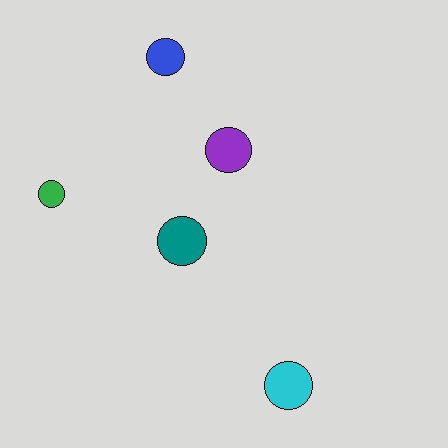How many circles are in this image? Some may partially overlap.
There are 5 circles.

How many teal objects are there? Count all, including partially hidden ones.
There is 1 teal object.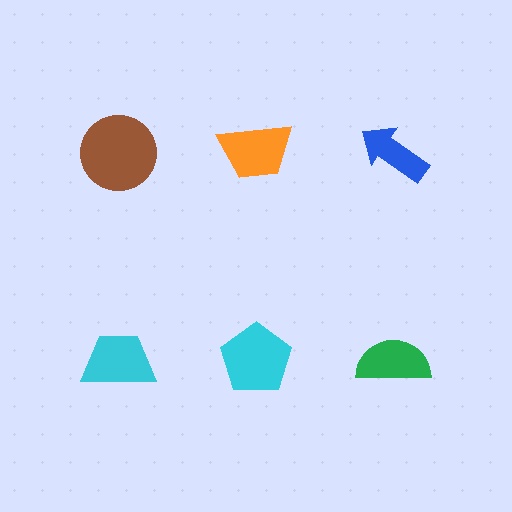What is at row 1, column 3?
A blue arrow.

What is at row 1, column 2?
An orange trapezoid.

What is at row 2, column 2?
A cyan pentagon.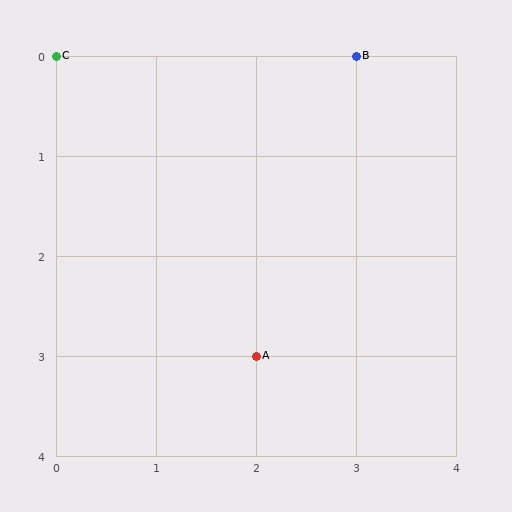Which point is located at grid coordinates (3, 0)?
Point B is at (3, 0).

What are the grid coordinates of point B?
Point B is at grid coordinates (3, 0).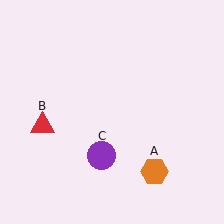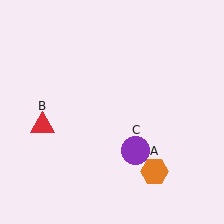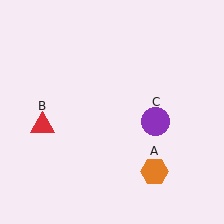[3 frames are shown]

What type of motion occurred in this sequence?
The purple circle (object C) rotated counterclockwise around the center of the scene.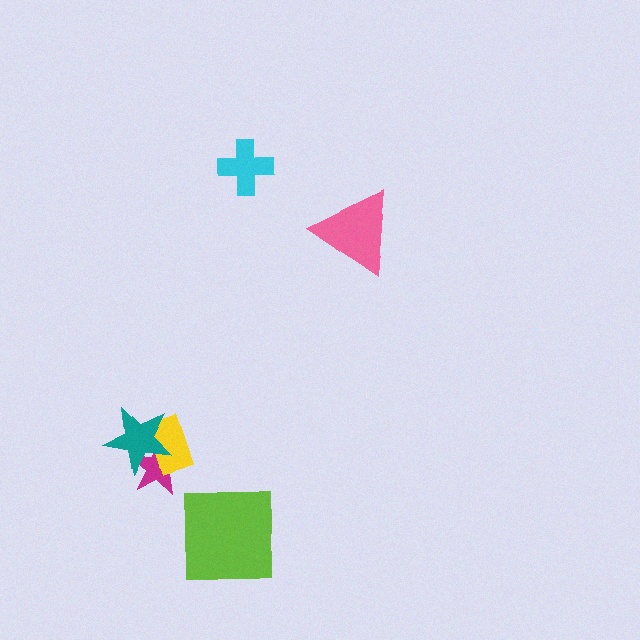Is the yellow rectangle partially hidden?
Yes, it is partially covered by another shape.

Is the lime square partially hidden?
No, no other shape covers it.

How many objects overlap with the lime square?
0 objects overlap with the lime square.